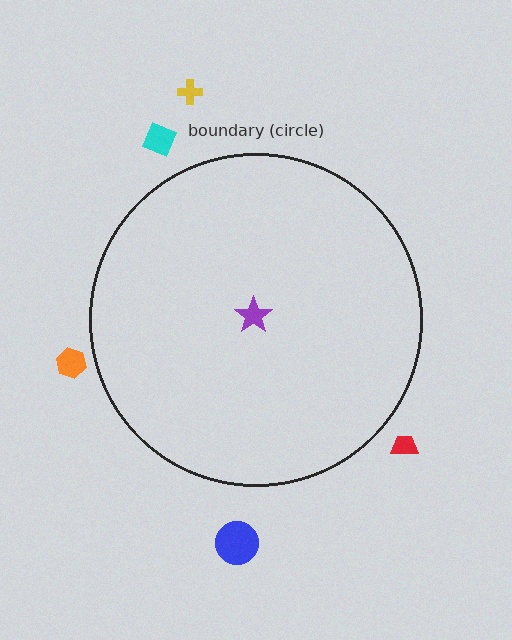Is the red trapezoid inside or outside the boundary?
Outside.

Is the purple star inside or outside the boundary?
Inside.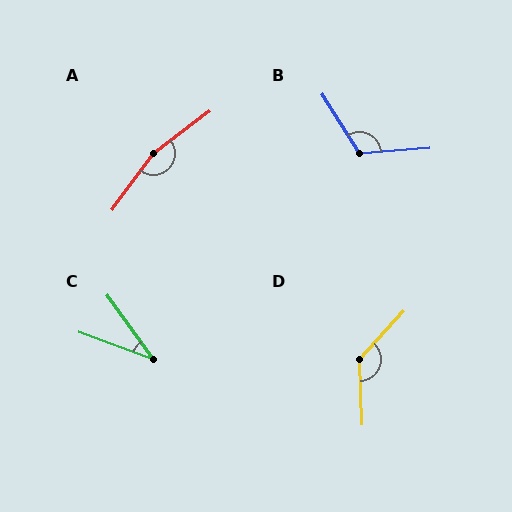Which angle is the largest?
A, at approximately 163 degrees.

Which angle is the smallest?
C, at approximately 34 degrees.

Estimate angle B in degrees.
Approximately 118 degrees.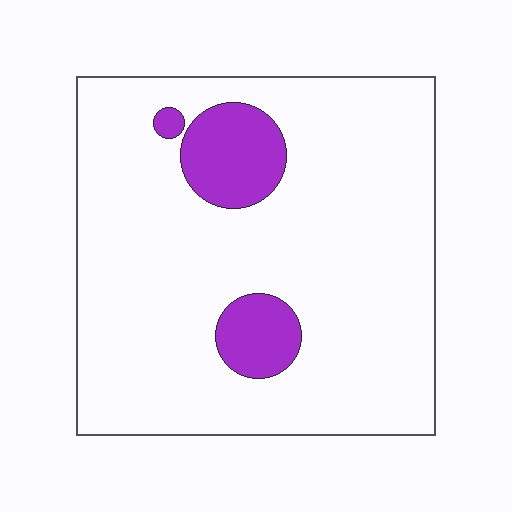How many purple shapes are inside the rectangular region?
3.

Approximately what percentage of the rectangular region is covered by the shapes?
Approximately 10%.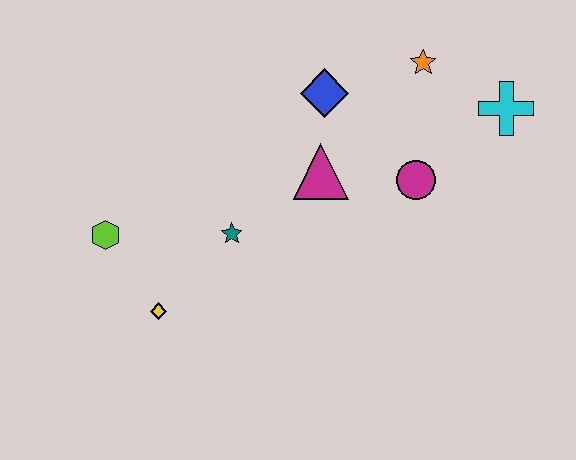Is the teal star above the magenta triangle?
No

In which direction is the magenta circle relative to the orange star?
The magenta circle is below the orange star.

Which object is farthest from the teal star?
The cyan cross is farthest from the teal star.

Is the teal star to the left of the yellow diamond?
No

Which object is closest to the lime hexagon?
The yellow diamond is closest to the lime hexagon.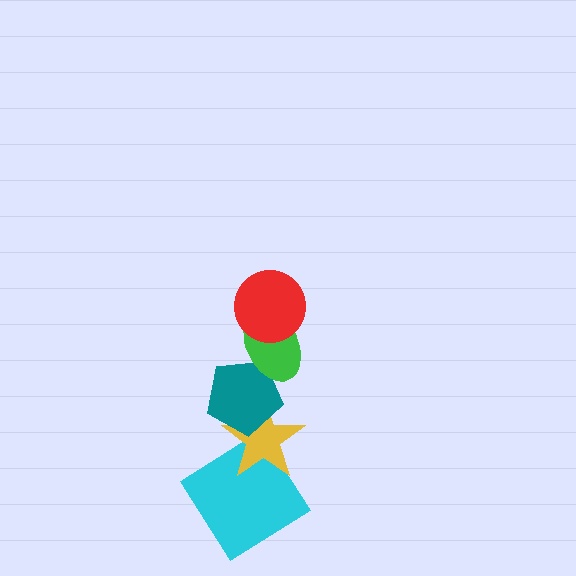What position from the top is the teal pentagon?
The teal pentagon is 3rd from the top.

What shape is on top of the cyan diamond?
The yellow star is on top of the cyan diamond.